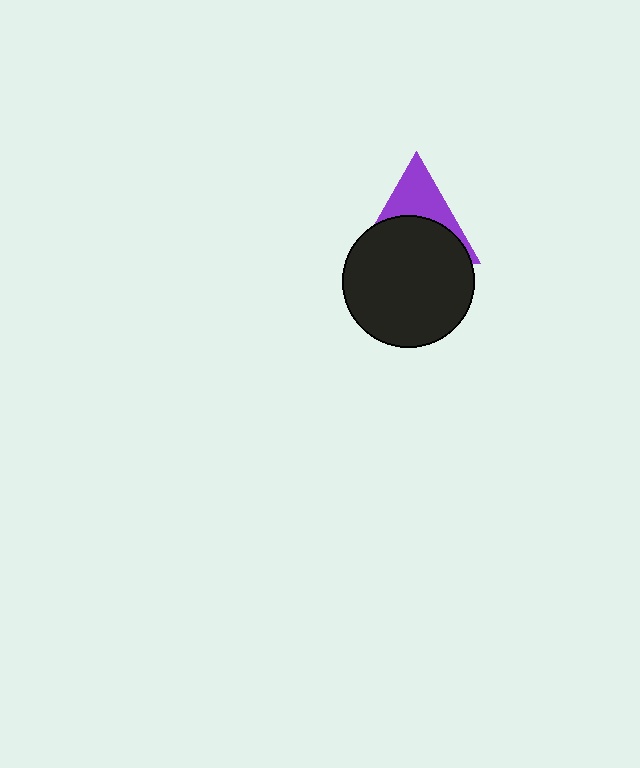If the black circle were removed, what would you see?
You would see the complete purple triangle.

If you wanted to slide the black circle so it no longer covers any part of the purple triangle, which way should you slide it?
Slide it down — that is the most direct way to separate the two shapes.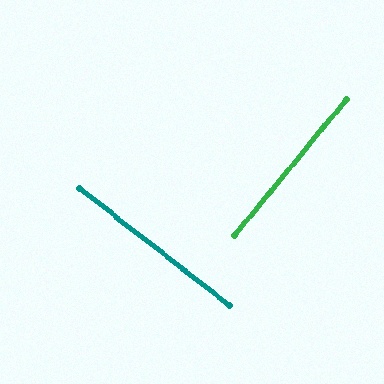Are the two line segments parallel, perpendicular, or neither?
Perpendicular — they meet at approximately 89°.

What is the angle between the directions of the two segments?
Approximately 89 degrees.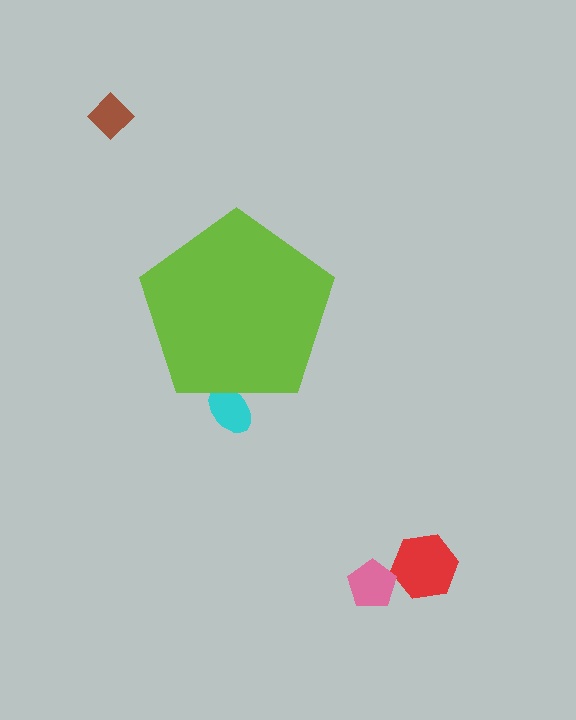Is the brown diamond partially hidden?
No, the brown diamond is fully visible.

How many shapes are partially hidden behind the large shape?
1 shape is partially hidden.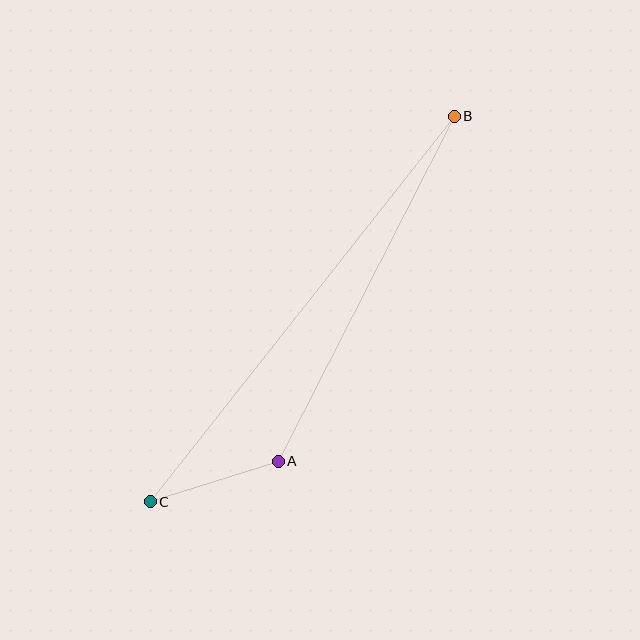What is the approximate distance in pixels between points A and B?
The distance between A and B is approximately 387 pixels.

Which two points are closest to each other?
Points A and C are closest to each other.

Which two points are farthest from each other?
Points B and C are farthest from each other.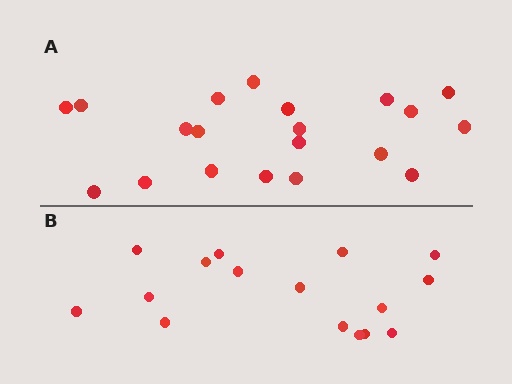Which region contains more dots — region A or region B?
Region A (the top region) has more dots.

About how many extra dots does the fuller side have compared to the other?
Region A has about 4 more dots than region B.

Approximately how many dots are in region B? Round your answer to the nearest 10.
About 20 dots. (The exact count is 16, which rounds to 20.)